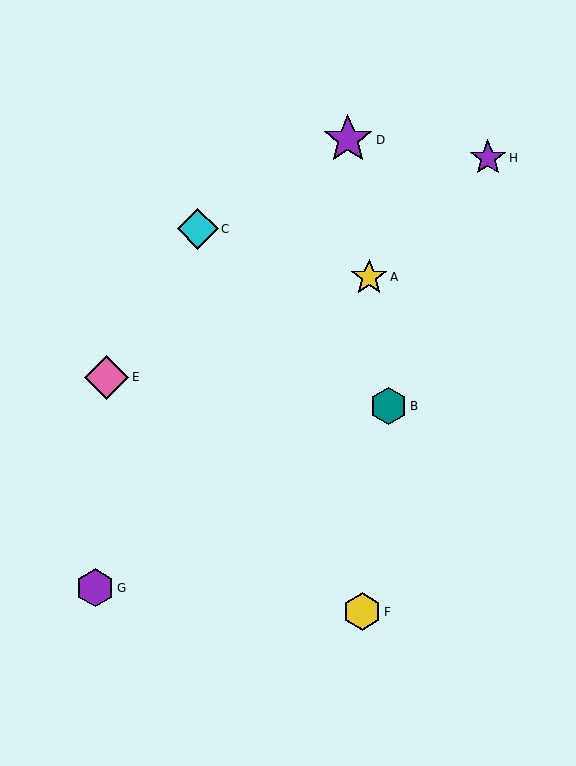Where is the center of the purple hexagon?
The center of the purple hexagon is at (95, 588).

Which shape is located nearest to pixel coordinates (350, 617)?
The yellow hexagon (labeled F) at (362, 612) is nearest to that location.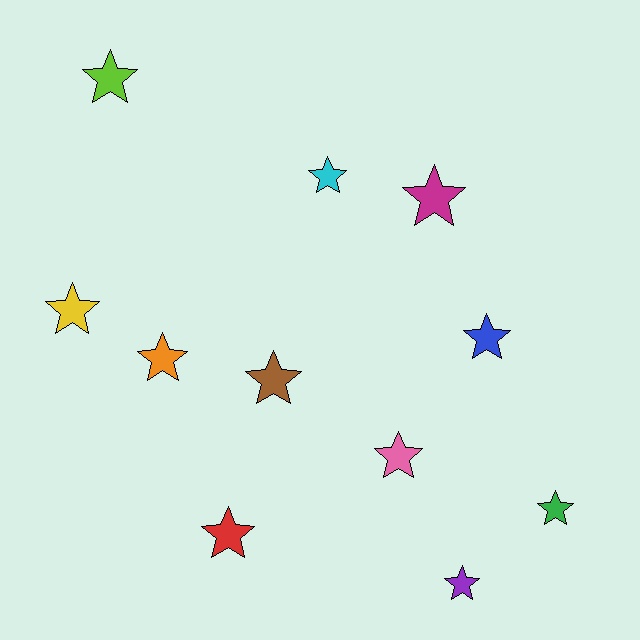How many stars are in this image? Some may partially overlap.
There are 11 stars.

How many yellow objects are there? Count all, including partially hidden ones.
There is 1 yellow object.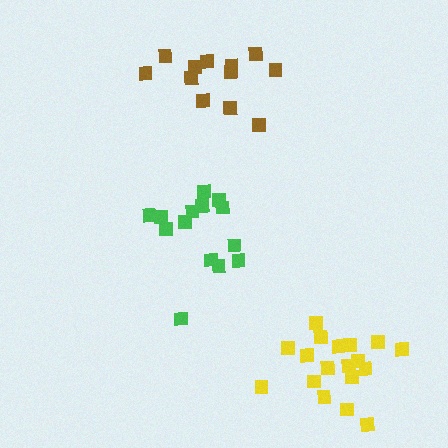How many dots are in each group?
Group 1: 12 dots, Group 2: 14 dots, Group 3: 18 dots (44 total).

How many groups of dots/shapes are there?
There are 3 groups.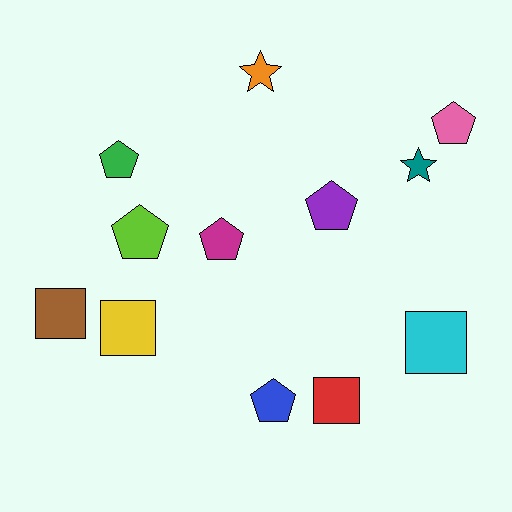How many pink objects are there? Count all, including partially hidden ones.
There is 1 pink object.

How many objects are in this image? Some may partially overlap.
There are 12 objects.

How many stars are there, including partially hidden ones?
There are 2 stars.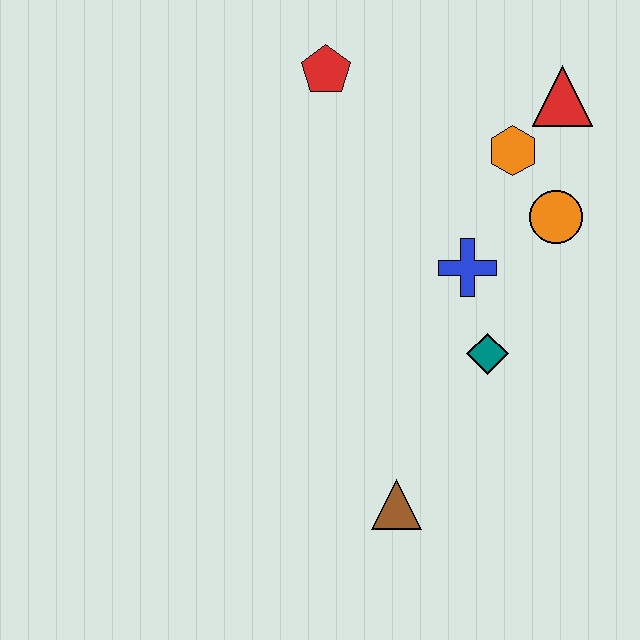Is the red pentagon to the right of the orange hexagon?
No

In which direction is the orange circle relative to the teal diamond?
The orange circle is above the teal diamond.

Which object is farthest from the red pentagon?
The brown triangle is farthest from the red pentagon.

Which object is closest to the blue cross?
The teal diamond is closest to the blue cross.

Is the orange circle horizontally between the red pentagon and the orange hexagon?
No